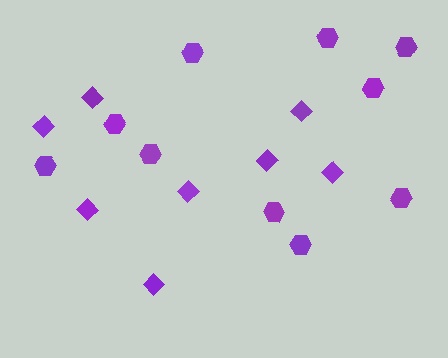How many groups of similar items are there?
There are 2 groups: one group of diamonds (8) and one group of hexagons (10).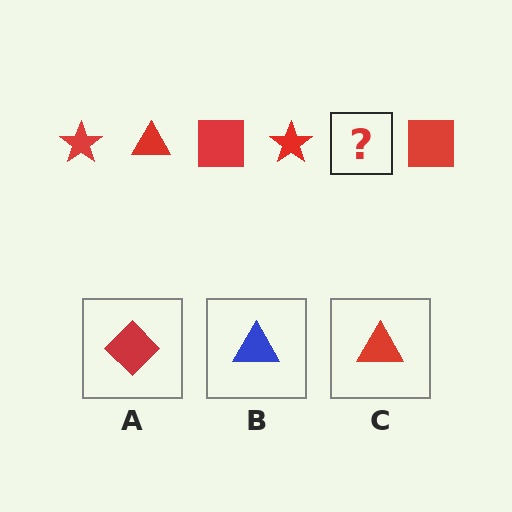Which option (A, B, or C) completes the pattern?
C.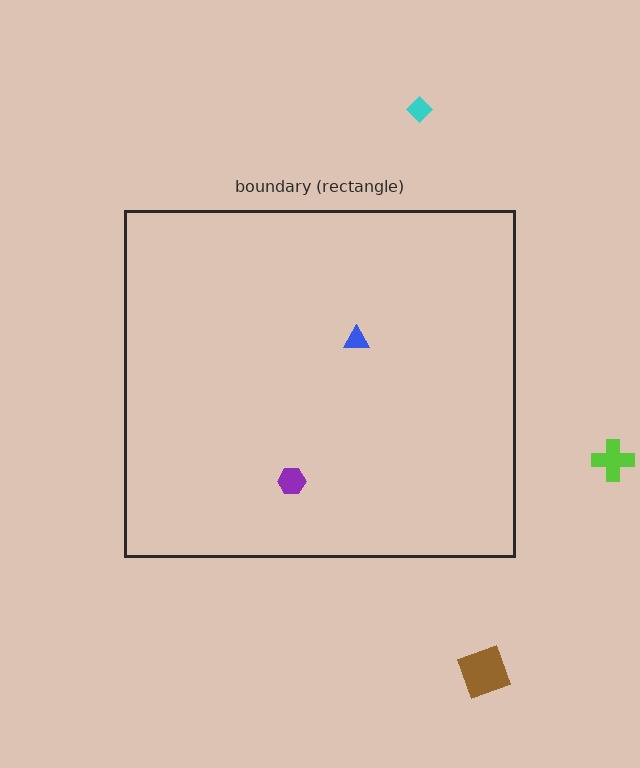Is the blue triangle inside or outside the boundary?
Inside.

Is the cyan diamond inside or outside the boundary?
Outside.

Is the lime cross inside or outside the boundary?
Outside.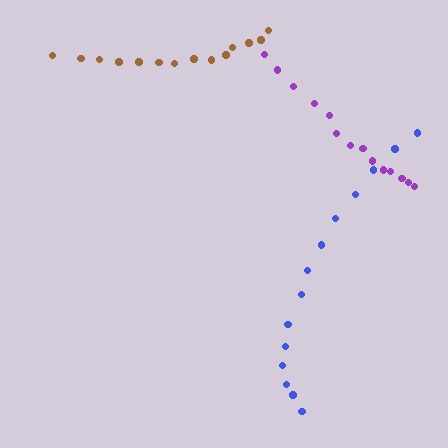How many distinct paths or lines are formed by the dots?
There are 3 distinct paths.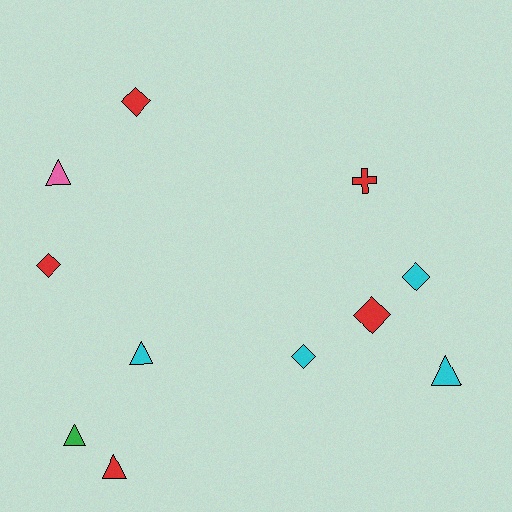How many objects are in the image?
There are 11 objects.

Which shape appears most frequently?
Triangle, with 5 objects.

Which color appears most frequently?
Red, with 5 objects.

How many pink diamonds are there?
There are no pink diamonds.